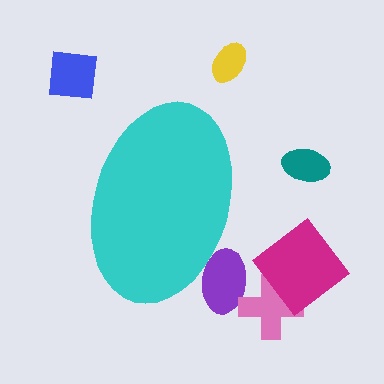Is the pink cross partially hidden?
No, the pink cross is fully visible.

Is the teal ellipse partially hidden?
No, the teal ellipse is fully visible.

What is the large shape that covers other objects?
A cyan ellipse.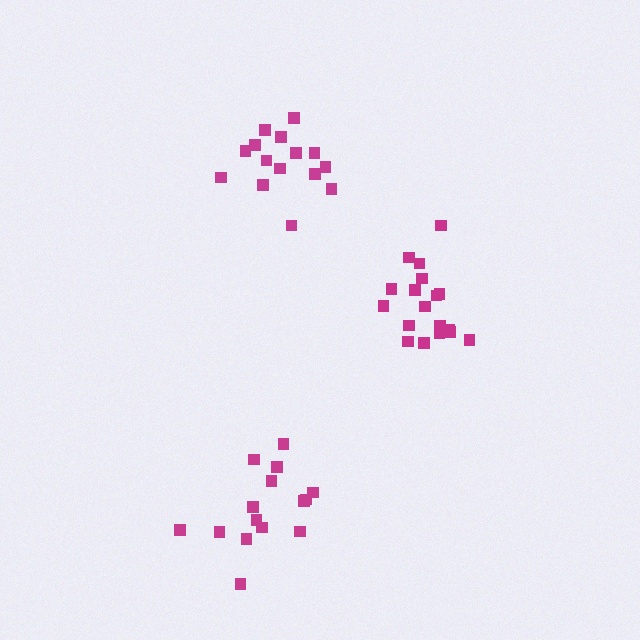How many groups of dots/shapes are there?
There are 3 groups.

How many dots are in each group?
Group 1: 16 dots, Group 2: 15 dots, Group 3: 18 dots (49 total).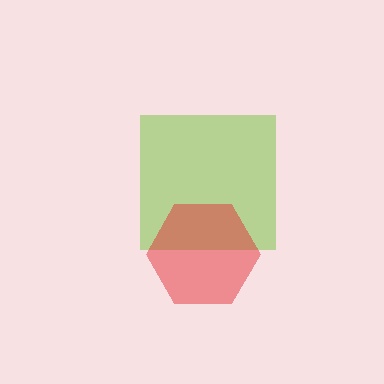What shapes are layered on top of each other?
The layered shapes are: a lime square, a red hexagon.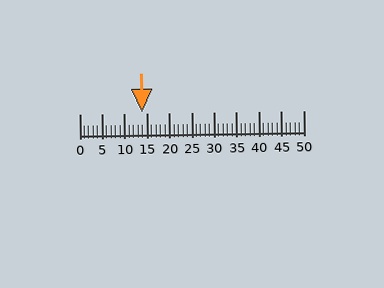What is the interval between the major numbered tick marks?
The major tick marks are spaced 5 units apart.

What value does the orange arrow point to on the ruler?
The orange arrow points to approximately 14.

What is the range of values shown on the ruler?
The ruler shows values from 0 to 50.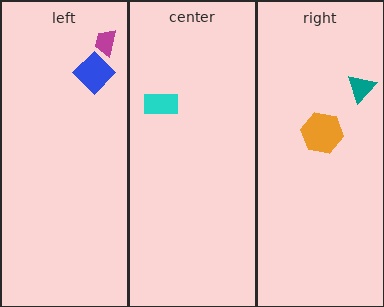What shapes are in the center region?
The cyan rectangle.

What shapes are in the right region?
The orange hexagon, the teal triangle.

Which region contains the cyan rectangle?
The center region.